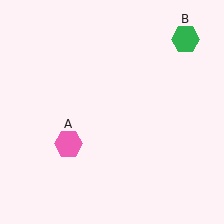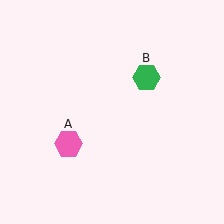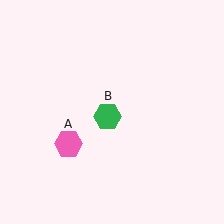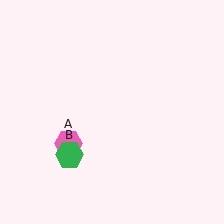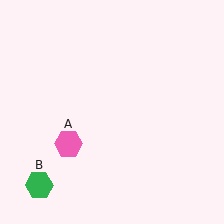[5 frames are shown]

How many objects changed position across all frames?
1 object changed position: green hexagon (object B).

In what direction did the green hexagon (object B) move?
The green hexagon (object B) moved down and to the left.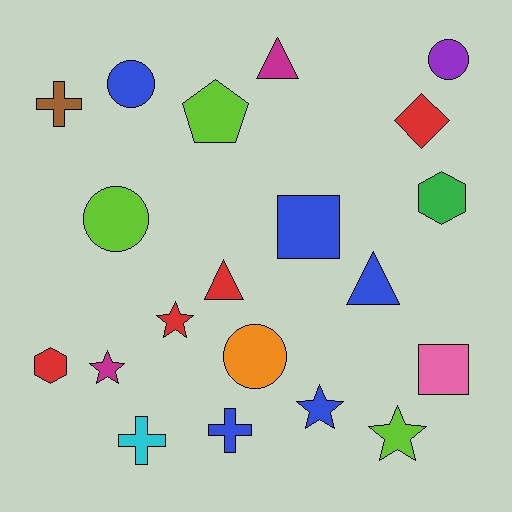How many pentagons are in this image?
There is 1 pentagon.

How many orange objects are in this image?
There is 1 orange object.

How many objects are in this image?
There are 20 objects.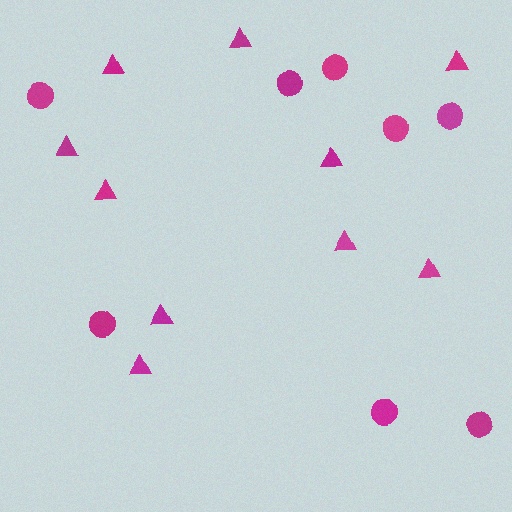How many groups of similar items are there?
There are 2 groups: one group of triangles (10) and one group of circles (8).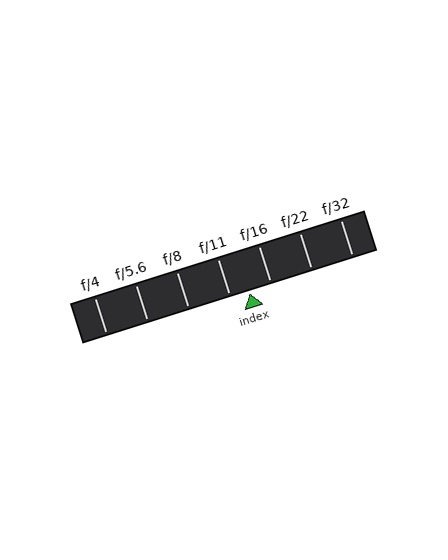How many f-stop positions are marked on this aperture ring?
There are 7 f-stop positions marked.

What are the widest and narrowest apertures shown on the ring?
The widest aperture shown is f/4 and the narrowest is f/32.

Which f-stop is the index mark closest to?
The index mark is closest to f/11.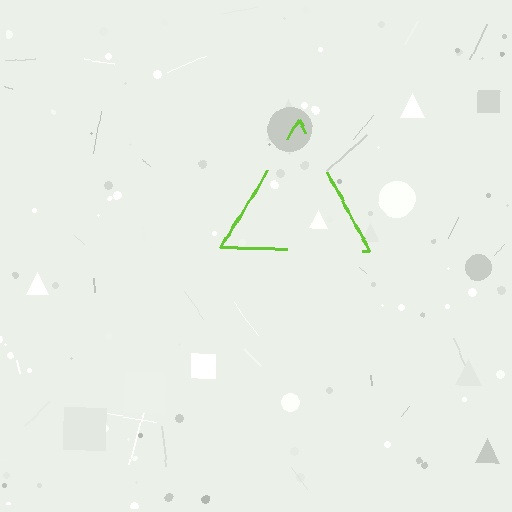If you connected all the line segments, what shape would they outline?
They would outline a triangle.